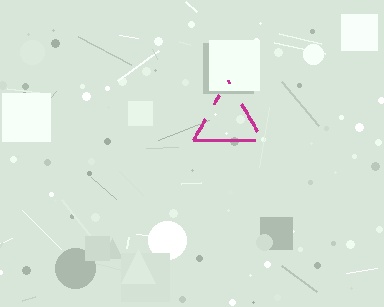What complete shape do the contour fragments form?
The contour fragments form a triangle.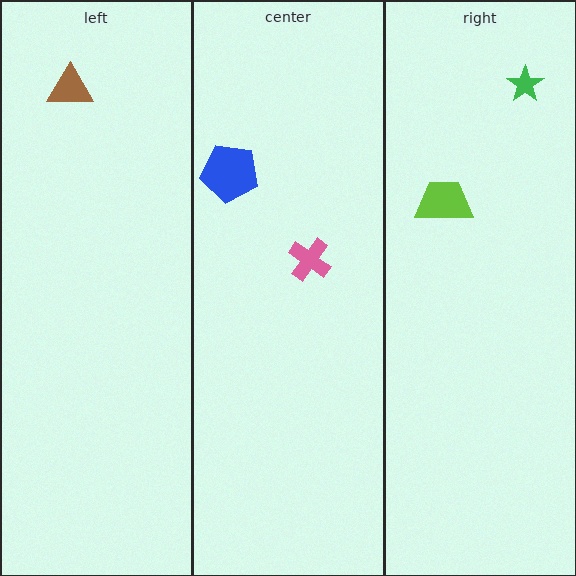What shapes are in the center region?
The pink cross, the blue pentagon.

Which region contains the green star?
The right region.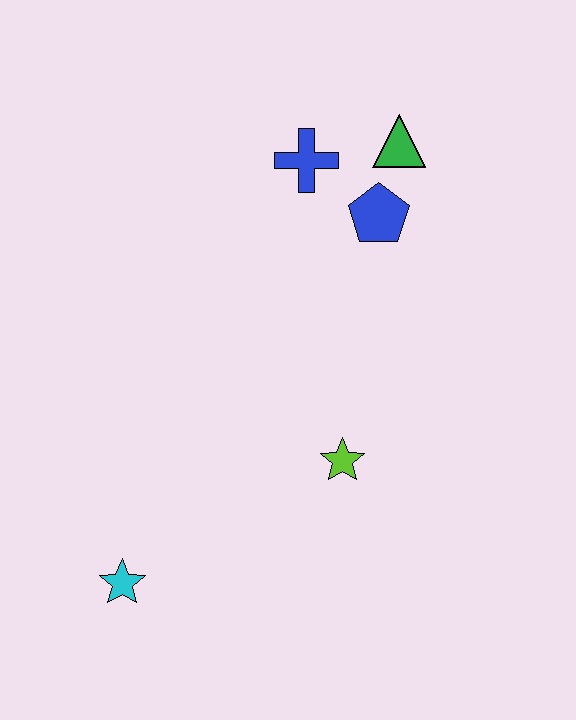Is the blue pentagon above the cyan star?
Yes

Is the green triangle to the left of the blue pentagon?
No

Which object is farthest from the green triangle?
The cyan star is farthest from the green triangle.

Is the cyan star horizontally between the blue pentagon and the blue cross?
No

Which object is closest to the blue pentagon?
The green triangle is closest to the blue pentagon.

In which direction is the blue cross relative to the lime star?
The blue cross is above the lime star.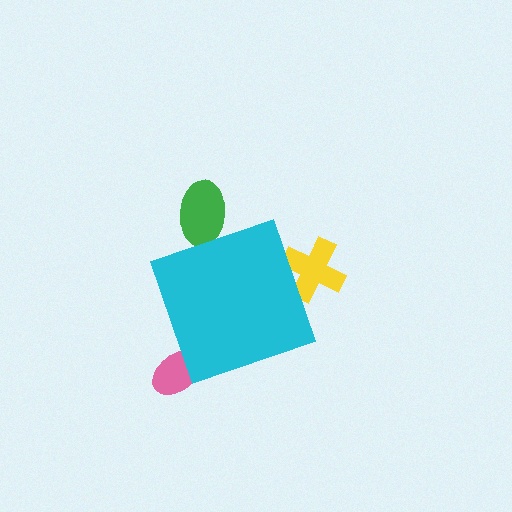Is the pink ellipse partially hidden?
Yes, the pink ellipse is partially hidden behind the cyan diamond.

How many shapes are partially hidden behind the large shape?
3 shapes are partially hidden.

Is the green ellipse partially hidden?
Yes, the green ellipse is partially hidden behind the cyan diamond.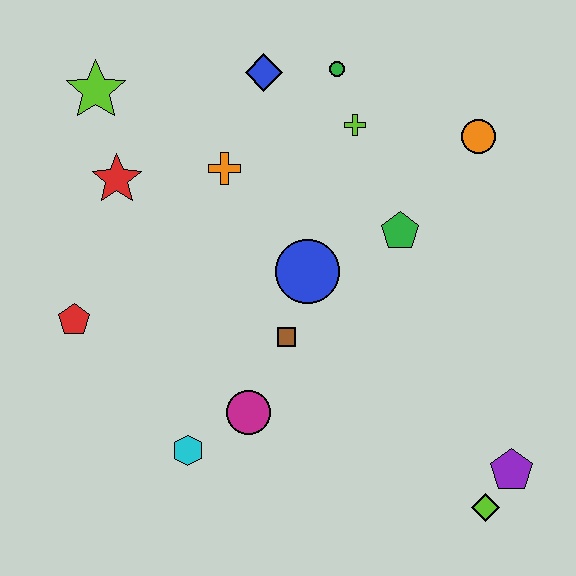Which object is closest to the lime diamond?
The purple pentagon is closest to the lime diamond.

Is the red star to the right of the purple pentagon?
No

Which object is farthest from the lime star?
The lime diamond is farthest from the lime star.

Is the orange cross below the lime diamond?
No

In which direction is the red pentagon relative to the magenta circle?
The red pentagon is to the left of the magenta circle.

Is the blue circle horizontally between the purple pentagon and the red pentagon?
Yes